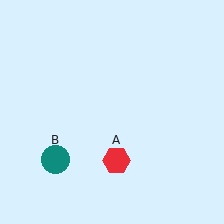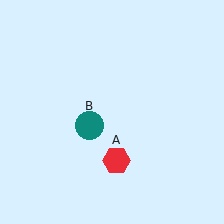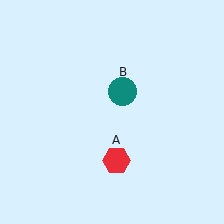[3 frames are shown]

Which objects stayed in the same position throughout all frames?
Red hexagon (object A) remained stationary.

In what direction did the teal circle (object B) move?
The teal circle (object B) moved up and to the right.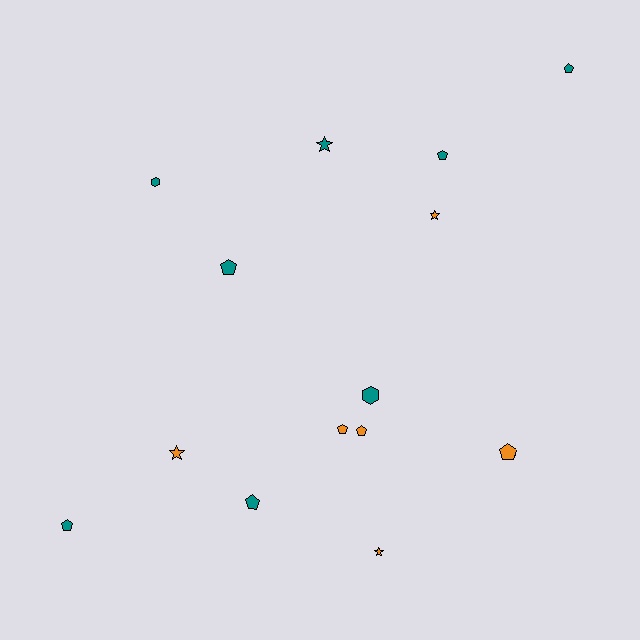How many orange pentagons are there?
There are 3 orange pentagons.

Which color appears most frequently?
Teal, with 8 objects.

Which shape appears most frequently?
Pentagon, with 8 objects.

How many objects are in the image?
There are 14 objects.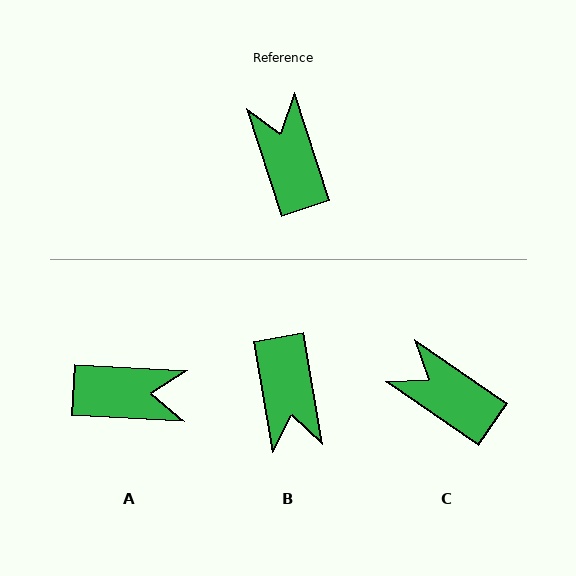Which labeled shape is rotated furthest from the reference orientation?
B, about 171 degrees away.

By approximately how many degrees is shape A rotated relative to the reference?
Approximately 111 degrees clockwise.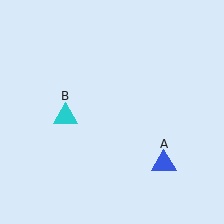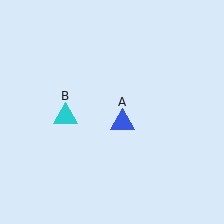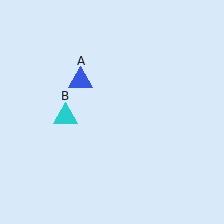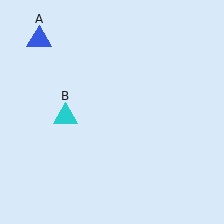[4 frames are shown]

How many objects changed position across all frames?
1 object changed position: blue triangle (object A).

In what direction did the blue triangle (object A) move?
The blue triangle (object A) moved up and to the left.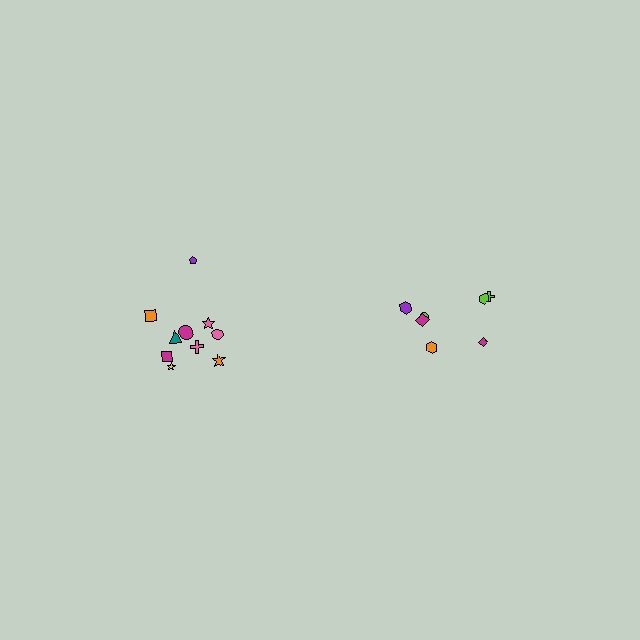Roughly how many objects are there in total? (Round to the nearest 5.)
Roughly 15 objects in total.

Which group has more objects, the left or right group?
The left group.